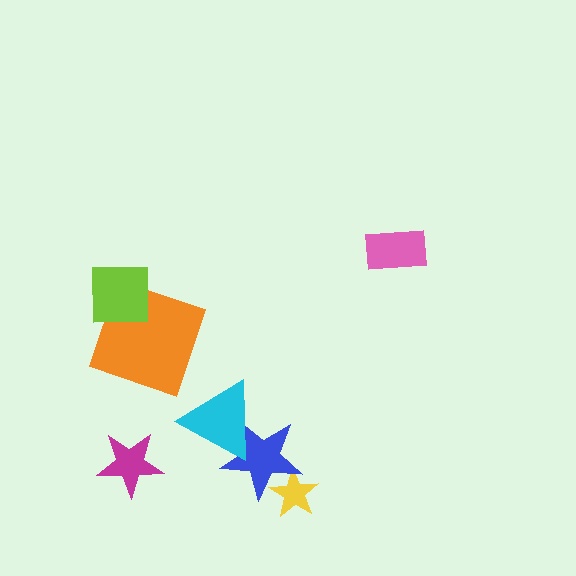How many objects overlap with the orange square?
1 object overlaps with the orange square.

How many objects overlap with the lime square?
1 object overlaps with the lime square.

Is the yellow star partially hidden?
Yes, it is partially covered by another shape.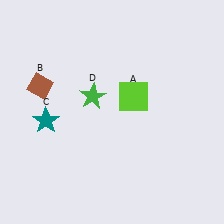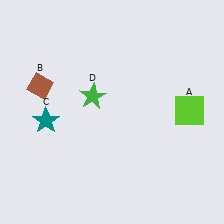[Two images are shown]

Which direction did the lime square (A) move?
The lime square (A) moved right.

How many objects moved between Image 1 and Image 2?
1 object moved between the two images.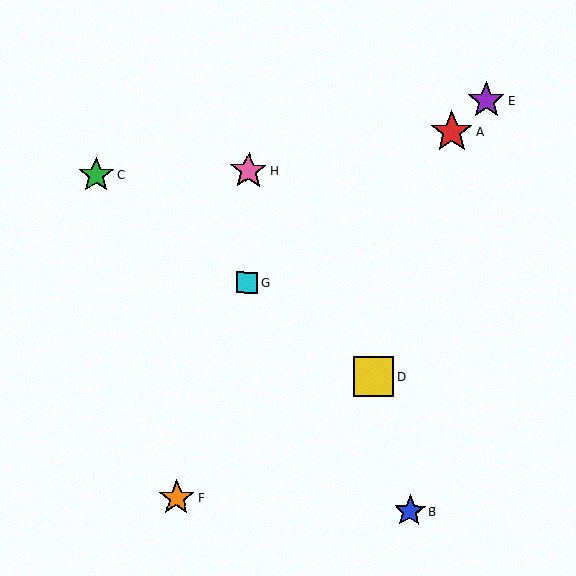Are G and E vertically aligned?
No, G is at x≈247 and E is at x≈486.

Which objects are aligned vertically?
Objects G, H are aligned vertically.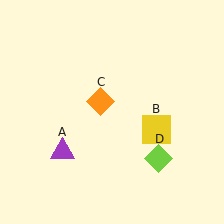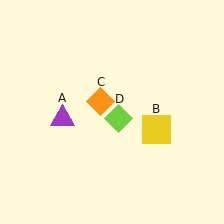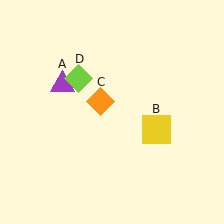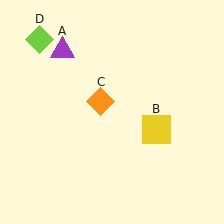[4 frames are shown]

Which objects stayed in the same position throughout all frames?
Yellow square (object B) and orange diamond (object C) remained stationary.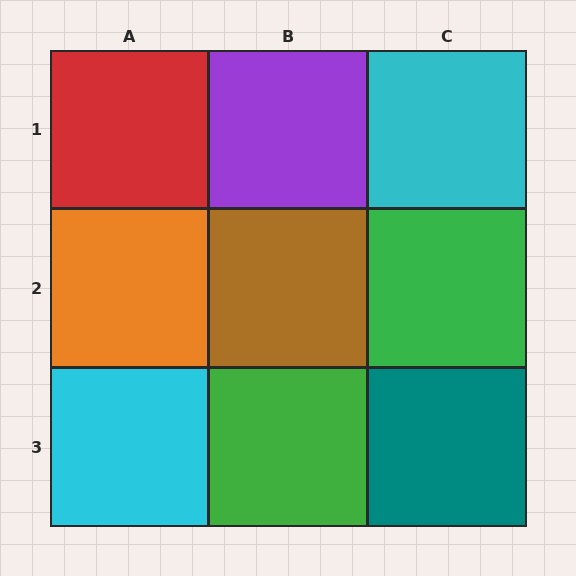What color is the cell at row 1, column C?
Cyan.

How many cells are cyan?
2 cells are cyan.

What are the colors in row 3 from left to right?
Cyan, green, teal.